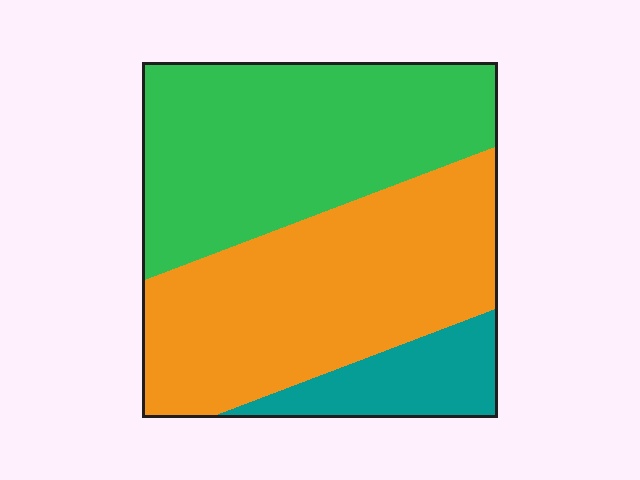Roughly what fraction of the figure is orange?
Orange takes up between a quarter and a half of the figure.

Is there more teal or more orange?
Orange.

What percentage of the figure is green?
Green takes up between a quarter and a half of the figure.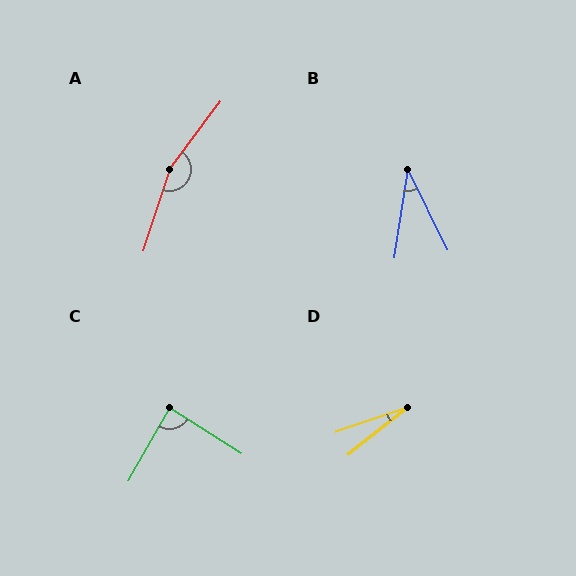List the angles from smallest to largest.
D (20°), B (35°), C (87°), A (161°).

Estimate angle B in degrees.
Approximately 35 degrees.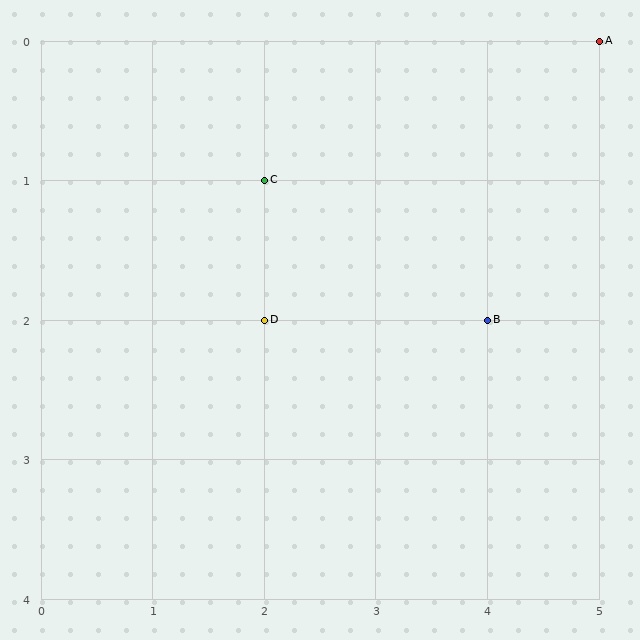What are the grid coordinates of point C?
Point C is at grid coordinates (2, 1).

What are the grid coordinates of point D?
Point D is at grid coordinates (2, 2).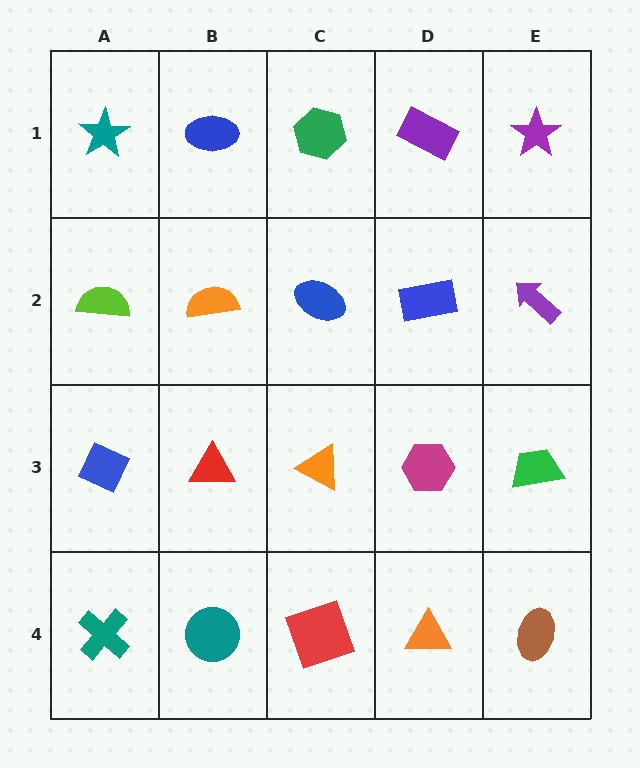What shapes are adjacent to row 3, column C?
A blue ellipse (row 2, column C), a red square (row 4, column C), a red triangle (row 3, column B), a magenta hexagon (row 3, column D).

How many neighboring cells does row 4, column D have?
3.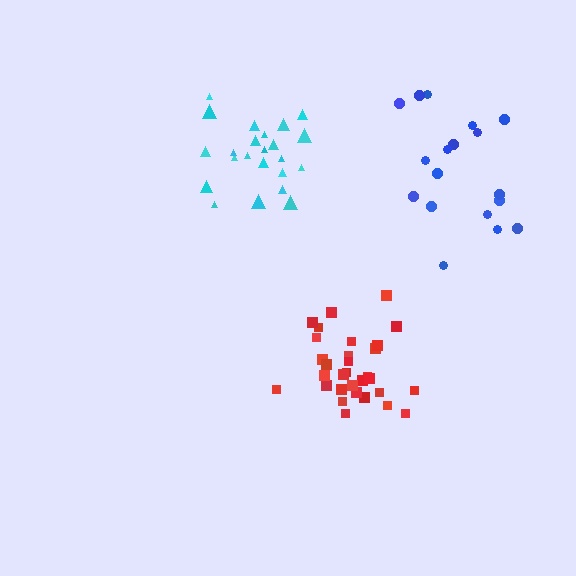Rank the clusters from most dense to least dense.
red, cyan, blue.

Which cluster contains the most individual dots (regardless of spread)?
Red (31).